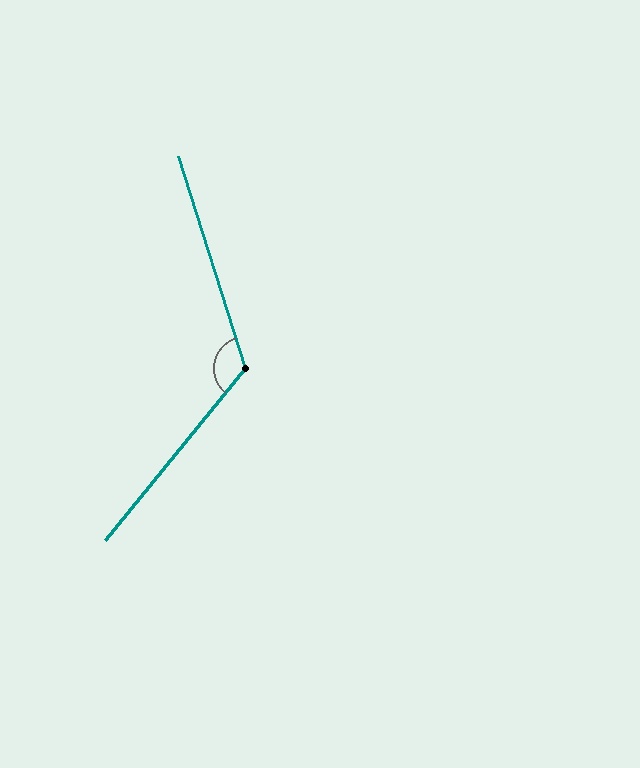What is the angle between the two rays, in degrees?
Approximately 123 degrees.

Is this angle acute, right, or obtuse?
It is obtuse.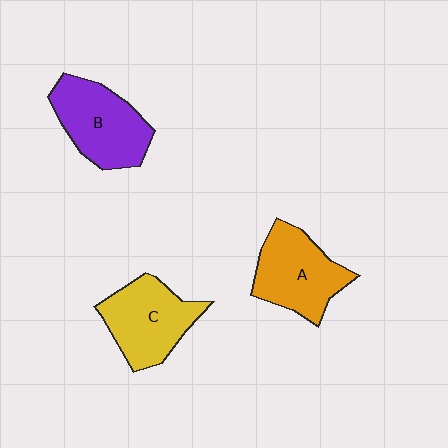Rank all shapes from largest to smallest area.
From largest to smallest: B (purple), A (orange), C (yellow).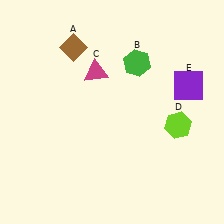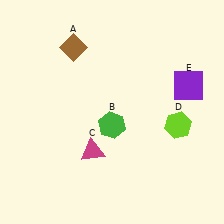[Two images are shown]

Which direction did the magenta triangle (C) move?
The magenta triangle (C) moved down.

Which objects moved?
The objects that moved are: the green hexagon (B), the magenta triangle (C).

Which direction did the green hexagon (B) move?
The green hexagon (B) moved down.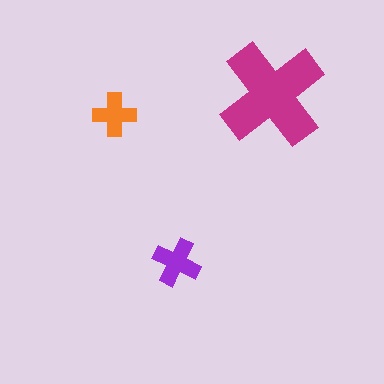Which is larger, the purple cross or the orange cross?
The purple one.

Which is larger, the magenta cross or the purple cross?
The magenta one.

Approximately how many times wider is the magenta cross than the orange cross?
About 2.5 times wider.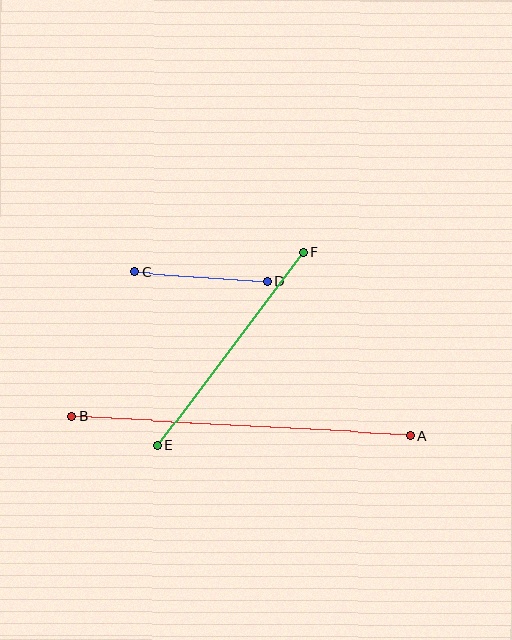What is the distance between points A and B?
The distance is approximately 340 pixels.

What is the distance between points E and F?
The distance is approximately 242 pixels.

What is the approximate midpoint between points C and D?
The midpoint is at approximately (201, 277) pixels.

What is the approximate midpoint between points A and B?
The midpoint is at approximately (241, 426) pixels.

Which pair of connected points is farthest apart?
Points A and B are farthest apart.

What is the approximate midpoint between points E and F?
The midpoint is at approximately (231, 349) pixels.